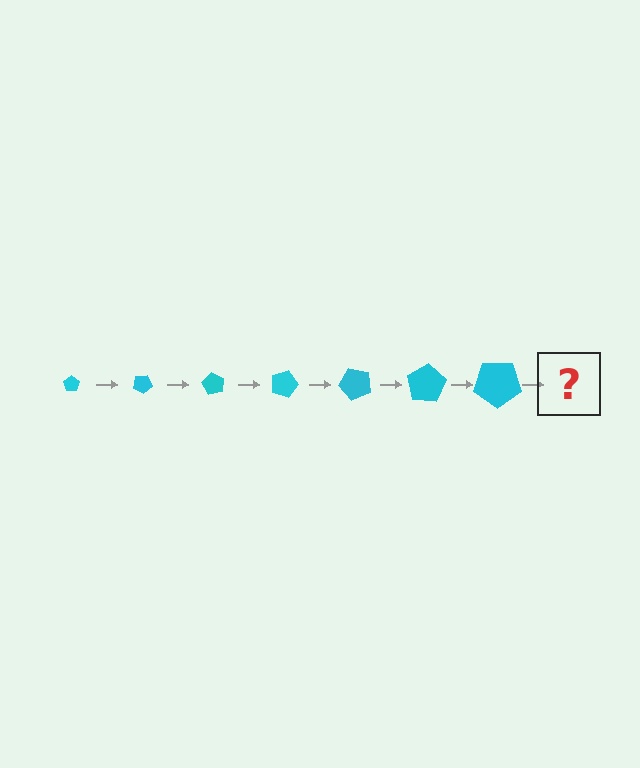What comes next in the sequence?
The next element should be a pentagon, larger than the previous one and rotated 210 degrees from the start.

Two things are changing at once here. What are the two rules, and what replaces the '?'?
The two rules are that the pentagon grows larger each step and it rotates 30 degrees each step. The '?' should be a pentagon, larger than the previous one and rotated 210 degrees from the start.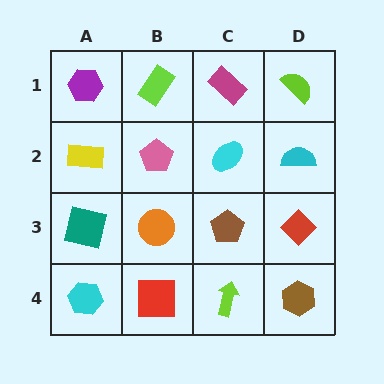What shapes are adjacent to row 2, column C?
A magenta rectangle (row 1, column C), a brown pentagon (row 3, column C), a pink pentagon (row 2, column B), a cyan semicircle (row 2, column D).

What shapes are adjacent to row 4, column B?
An orange circle (row 3, column B), a cyan hexagon (row 4, column A), a lime arrow (row 4, column C).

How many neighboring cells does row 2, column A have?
3.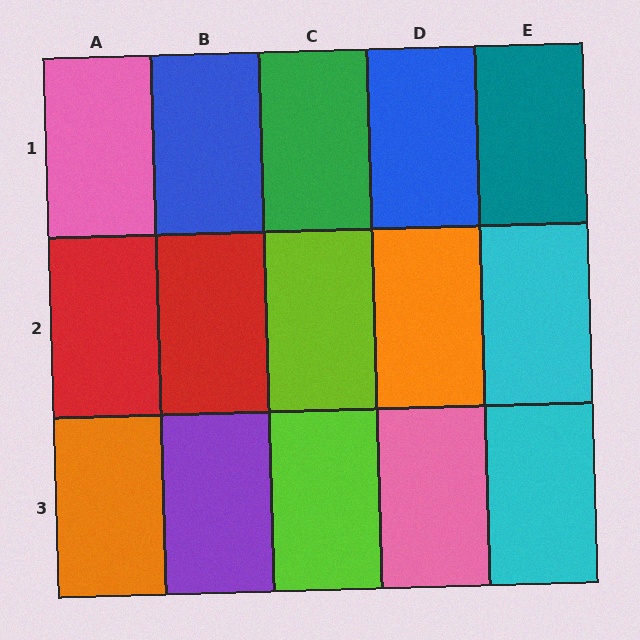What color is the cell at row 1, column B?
Blue.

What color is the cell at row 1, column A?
Pink.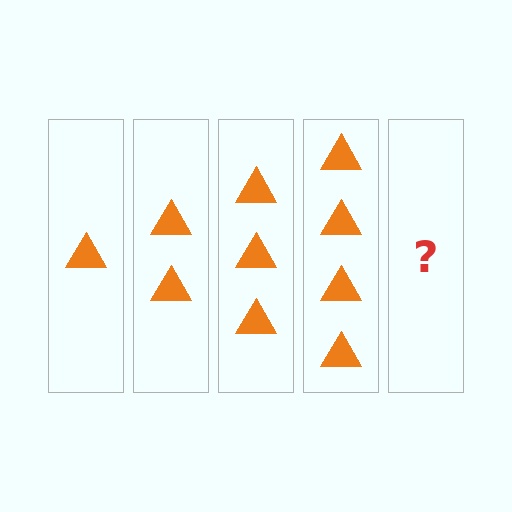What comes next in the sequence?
The next element should be 5 triangles.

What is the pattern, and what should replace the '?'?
The pattern is that each step adds one more triangle. The '?' should be 5 triangles.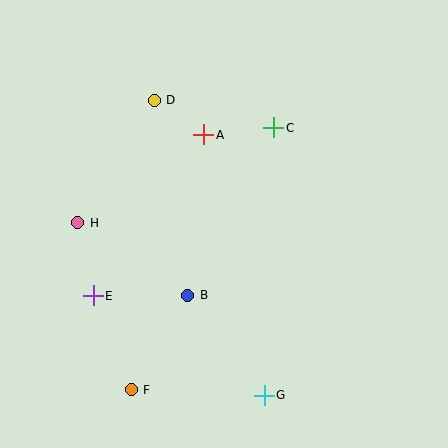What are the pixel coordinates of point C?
Point C is at (274, 128).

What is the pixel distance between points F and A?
The distance between F and A is 265 pixels.